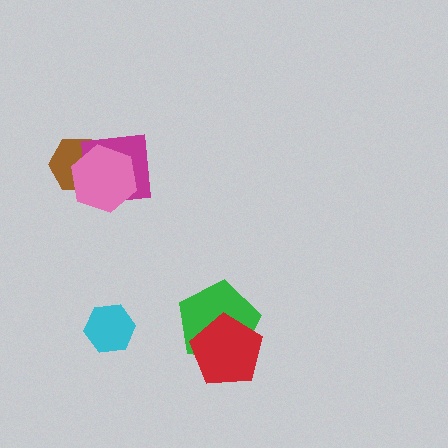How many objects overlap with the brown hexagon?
2 objects overlap with the brown hexagon.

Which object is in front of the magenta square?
The pink hexagon is in front of the magenta square.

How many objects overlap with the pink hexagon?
2 objects overlap with the pink hexagon.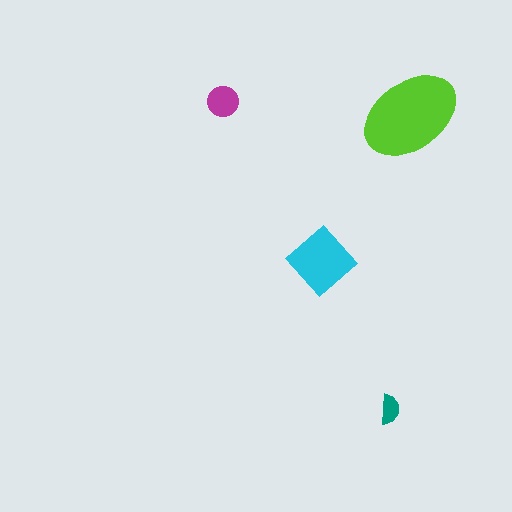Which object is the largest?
The lime ellipse.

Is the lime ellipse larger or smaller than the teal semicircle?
Larger.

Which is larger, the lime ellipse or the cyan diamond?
The lime ellipse.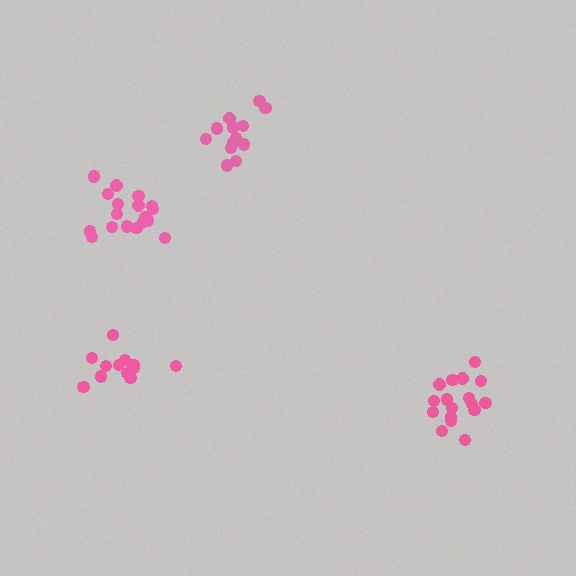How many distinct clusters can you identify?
There are 4 distinct clusters.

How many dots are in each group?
Group 1: 18 dots, Group 2: 17 dots, Group 3: 12 dots, Group 4: 13 dots (60 total).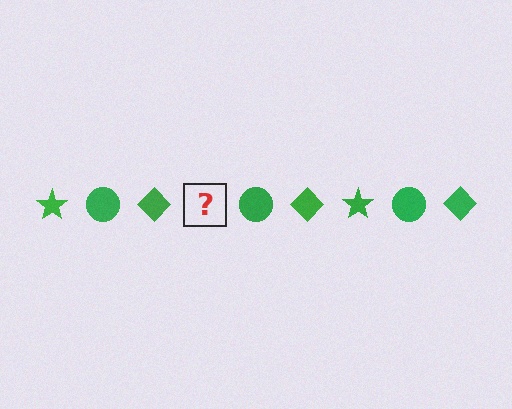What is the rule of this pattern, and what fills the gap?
The rule is that the pattern cycles through star, circle, diamond shapes in green. The gap should be filled with a green star.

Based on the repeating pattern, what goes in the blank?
The blank should be a green star.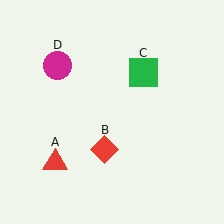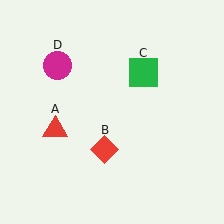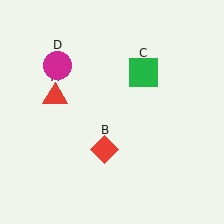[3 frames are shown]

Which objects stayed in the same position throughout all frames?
Red diamond (object B) and green square (object C) and magenta circle (object D) remained stationary.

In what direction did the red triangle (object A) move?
The red triangle (object A) moved up.